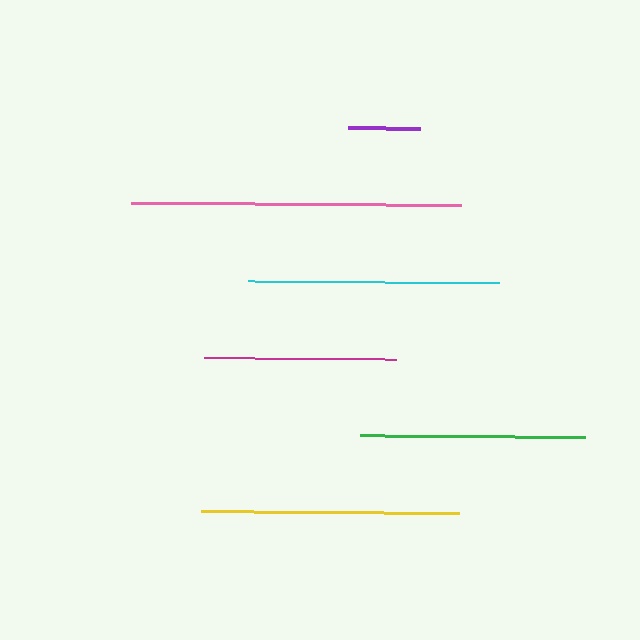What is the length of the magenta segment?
The magenta segment is approximately 192 pixels long.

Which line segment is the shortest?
The purple line is the shortest at approximately 72 pixels.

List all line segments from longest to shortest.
From longest to shortest: pink, yellow, cyan, green, magenta, purple.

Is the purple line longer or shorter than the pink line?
The pink line is longer than the purple line.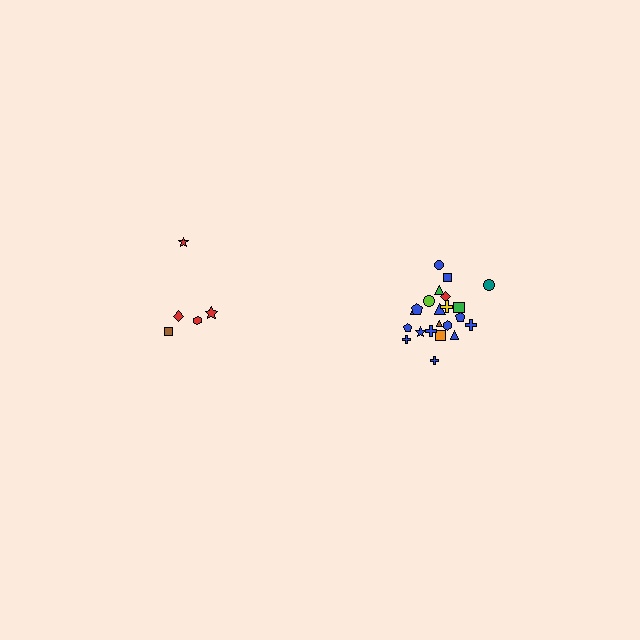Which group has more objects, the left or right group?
The right group.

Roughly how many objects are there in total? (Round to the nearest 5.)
Roughly 25 objects in total.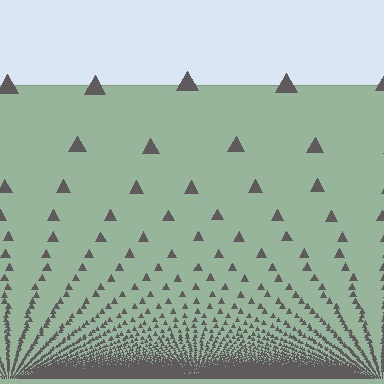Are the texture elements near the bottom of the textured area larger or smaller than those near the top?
Smaller. The gradient is inverted — elements near the bottom are smaller and denser.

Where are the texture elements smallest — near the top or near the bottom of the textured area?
Near the bottom.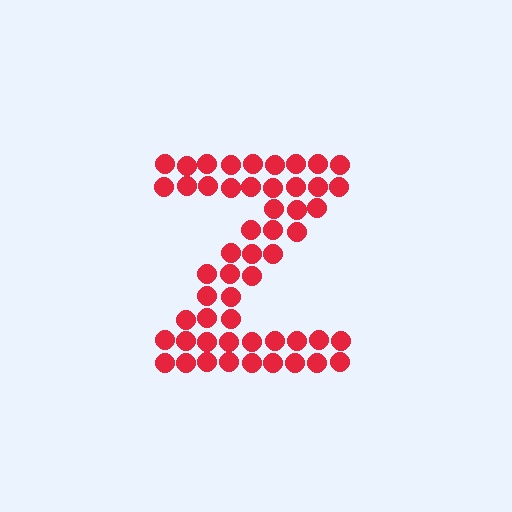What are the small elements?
The small elements are circles.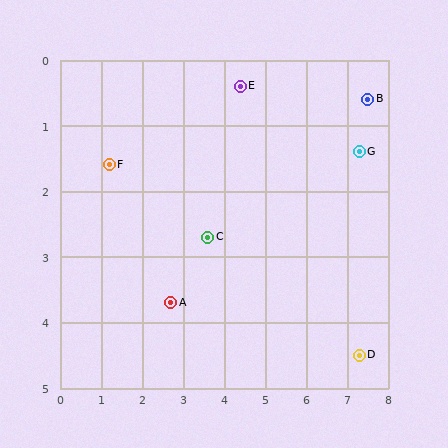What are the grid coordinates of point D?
Point D is at approximately (7.3, 4.5).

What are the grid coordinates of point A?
Point A is at approximately (2.7, 3.7).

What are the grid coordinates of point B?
Point B is at approximately (7.5, 0.6).